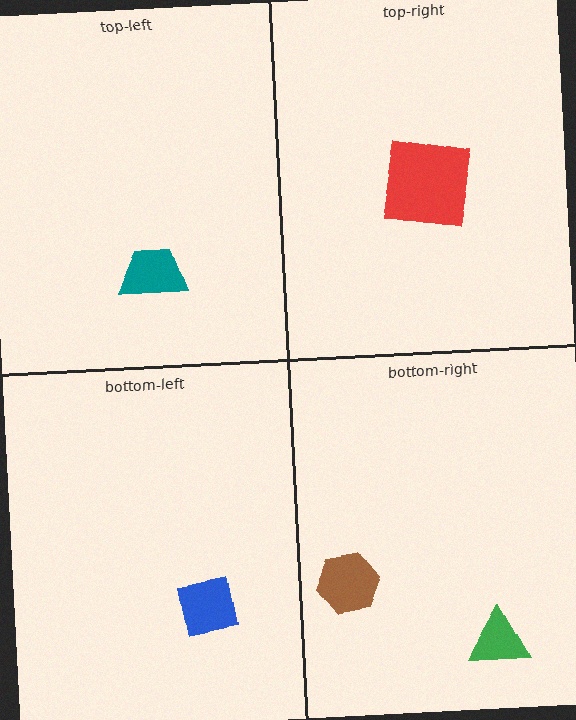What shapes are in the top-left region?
The teal trapezoid.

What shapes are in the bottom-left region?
The blue square.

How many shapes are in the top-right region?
1.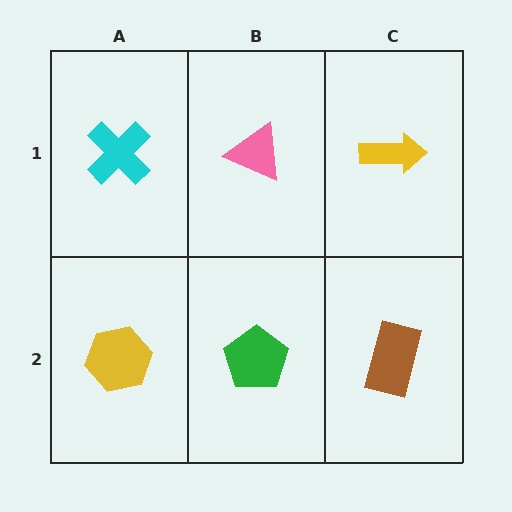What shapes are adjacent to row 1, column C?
A brown rectangle (row 2, column C), a pink triangle (row 1, column B).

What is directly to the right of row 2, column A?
A green pentagon.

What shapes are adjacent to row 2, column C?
A yellow arrow (row 1, column C), a green pentagon (row 2, column B).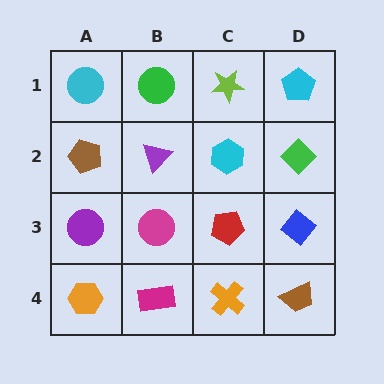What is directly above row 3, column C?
A cyan hexagon.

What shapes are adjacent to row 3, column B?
A purple triangle (row 2, column B), a magenta rectangle (row 4, column B), a purple circle (row 3, column A), a red pentagon (row 3, column C).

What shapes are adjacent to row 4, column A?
A purple circle (row 3, column A), a magenta rectangle (row 4, column B).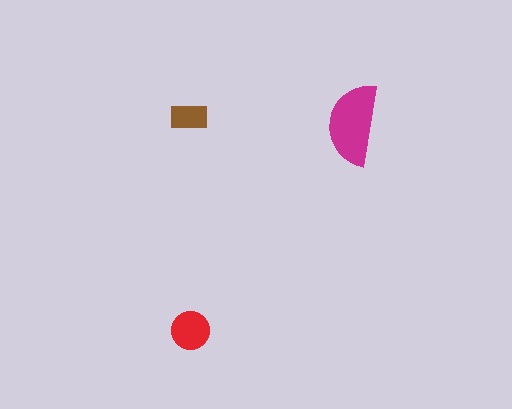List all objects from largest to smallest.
The magenta semicircle, the red circle, the brown rectangle.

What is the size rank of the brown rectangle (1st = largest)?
3rd.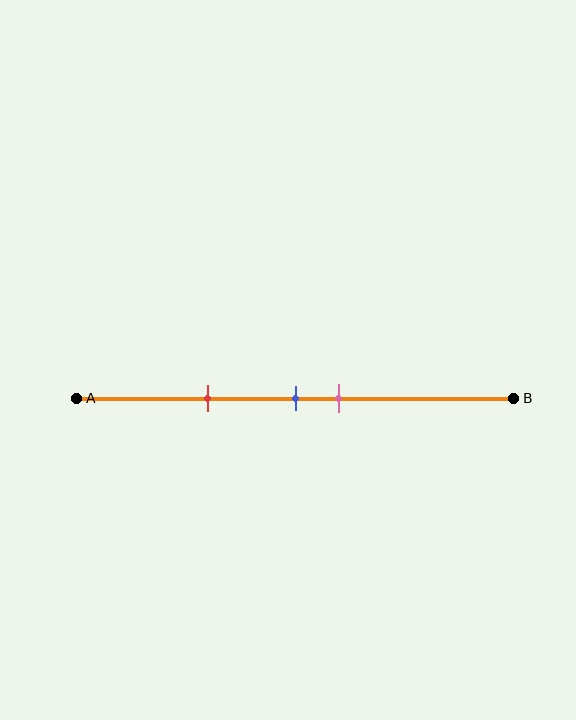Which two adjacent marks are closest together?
The blue and pink marks are the closest adjacent pair.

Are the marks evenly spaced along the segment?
No, the marks are not evenly spaced.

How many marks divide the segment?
There are 3 marks dividing the segment.